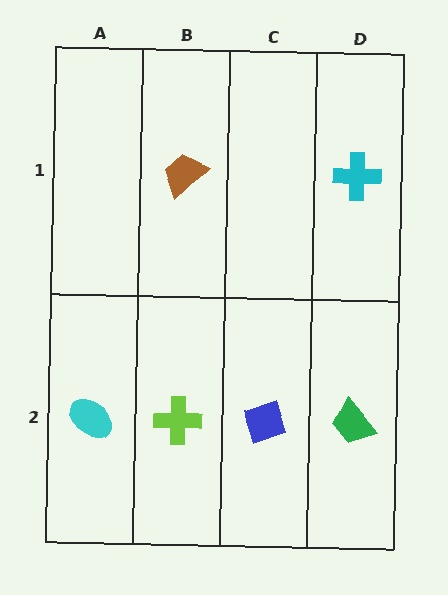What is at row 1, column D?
A cyan cross.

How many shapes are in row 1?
2 shapes.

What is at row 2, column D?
A green trapezoid.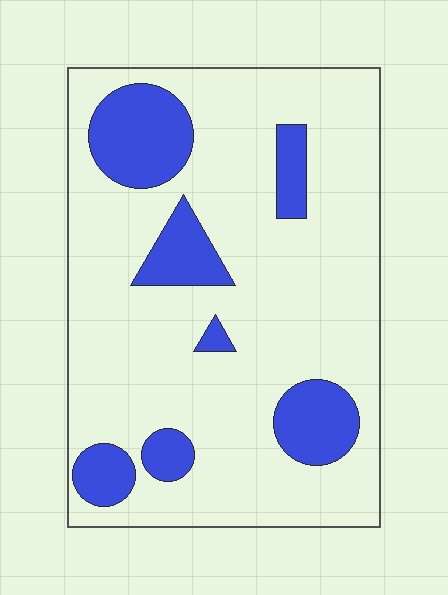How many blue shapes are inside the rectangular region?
7.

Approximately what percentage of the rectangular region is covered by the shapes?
Approximately 20%.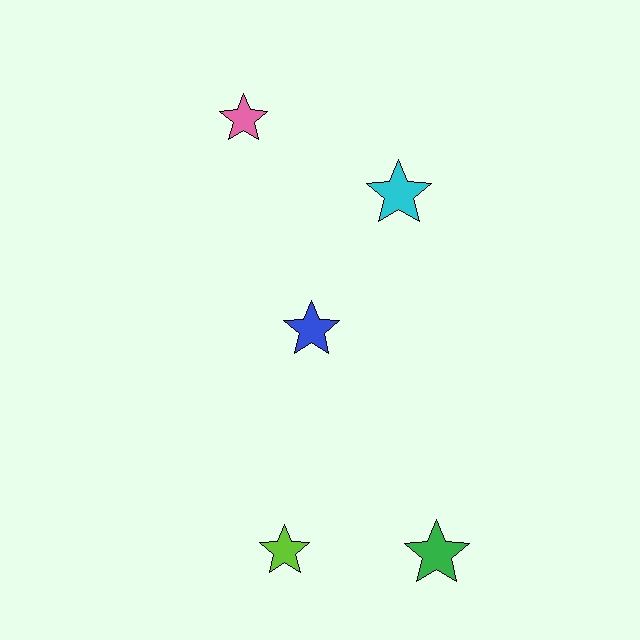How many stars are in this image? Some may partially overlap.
There are 5 stars.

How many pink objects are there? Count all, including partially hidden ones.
There is 1 pink object.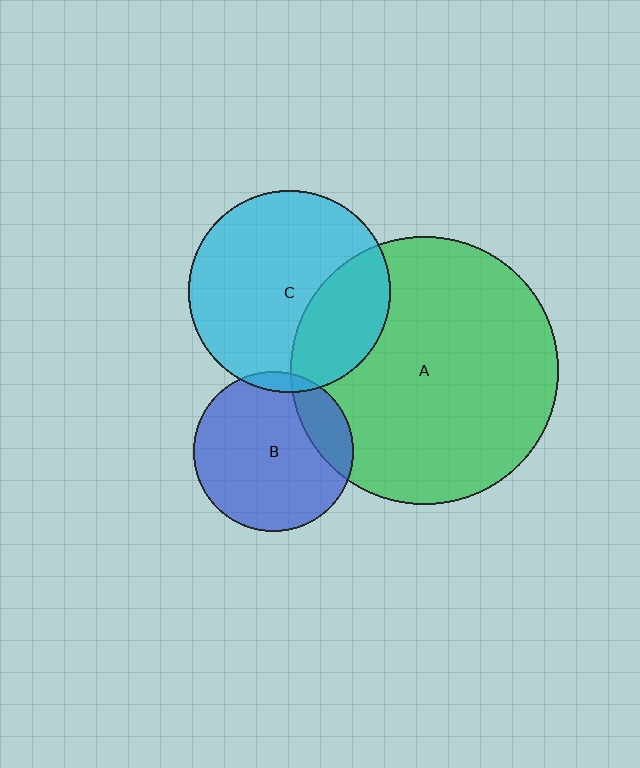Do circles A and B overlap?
Yes.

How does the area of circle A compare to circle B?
Approximately 2.8 times.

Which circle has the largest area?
Circle A (green).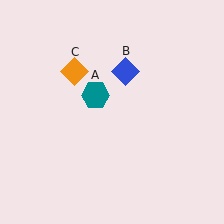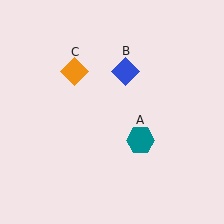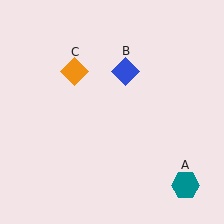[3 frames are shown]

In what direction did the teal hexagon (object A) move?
The teal hexagon (object A) moved down and to the right.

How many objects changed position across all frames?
1 object changed position: teal hexagon (object A).